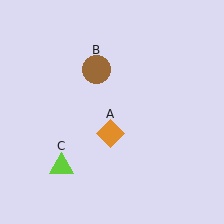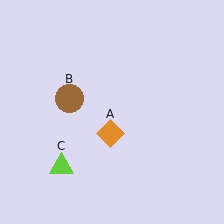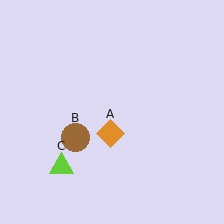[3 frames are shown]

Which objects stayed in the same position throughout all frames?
Orange diamond (object A) and lime triangle (object C) remained stationary.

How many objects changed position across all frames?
1 object changed position: brown circle (object B).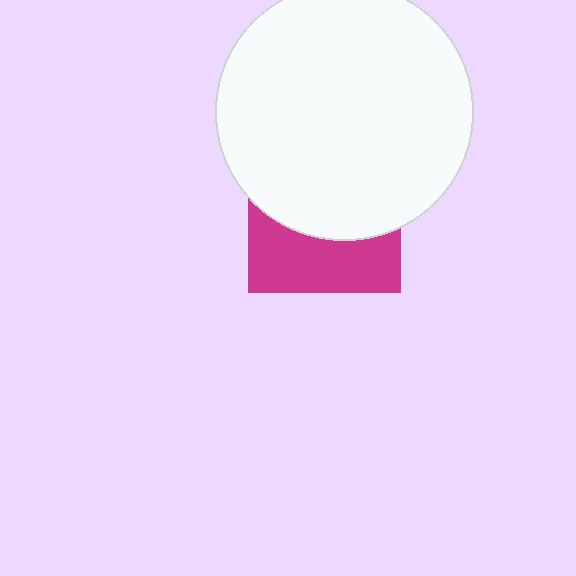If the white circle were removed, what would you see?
You would see the complete magenta square.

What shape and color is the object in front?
The object in front is a white circle.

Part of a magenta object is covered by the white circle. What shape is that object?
It is a square.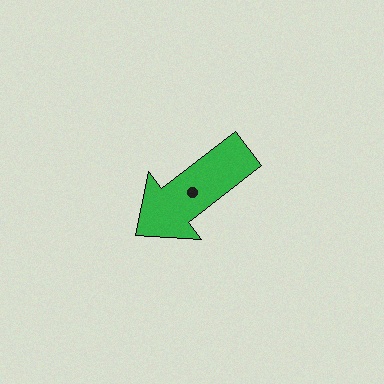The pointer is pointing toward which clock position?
Roughly 8 o'clock.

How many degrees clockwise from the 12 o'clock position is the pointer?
Approximately 232 degrees.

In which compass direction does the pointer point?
Southwest.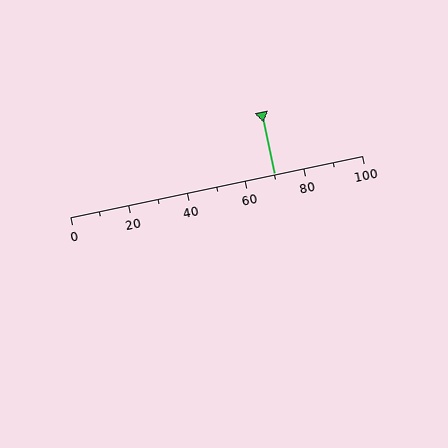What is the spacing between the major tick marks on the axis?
The major ticks are spaced 20 apart.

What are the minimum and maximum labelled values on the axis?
The axis runs from 0 to 100.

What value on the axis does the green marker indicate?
The marker indicates approximately 70.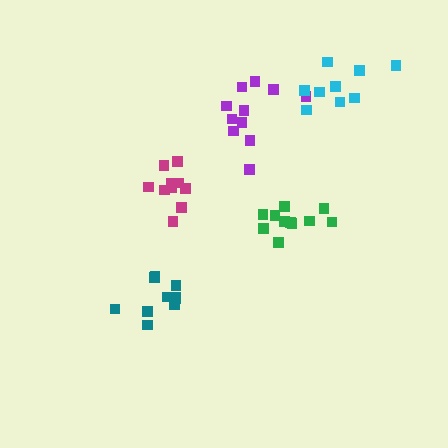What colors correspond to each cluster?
The clusters are colored: magenta, green, teal, purple, cyan.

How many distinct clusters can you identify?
There are 5 distinct clusters.